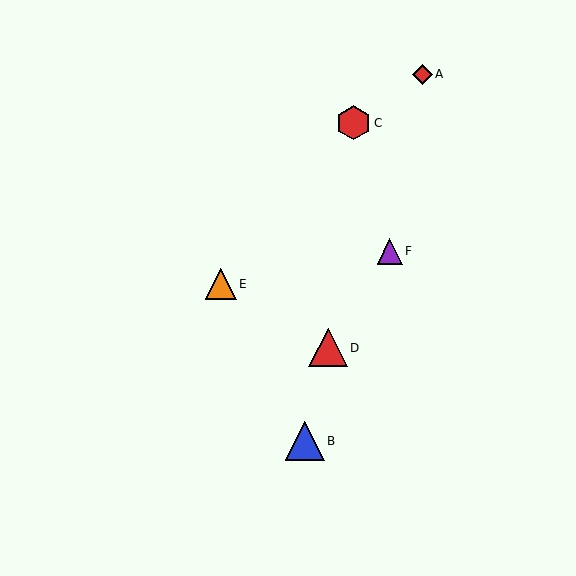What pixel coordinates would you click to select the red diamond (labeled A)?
Click at (422, 74) to select the red diamond A.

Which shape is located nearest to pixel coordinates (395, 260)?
The purple triangle (labeled F) at (390, 251) is nearest to that location.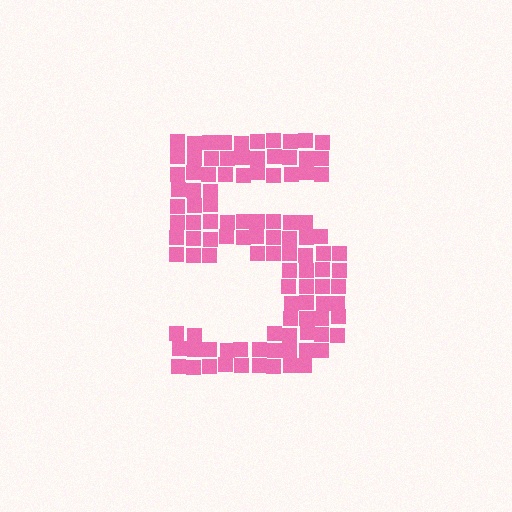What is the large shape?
The large shape is the digit 5.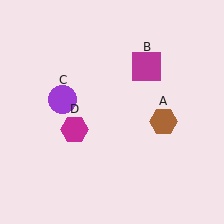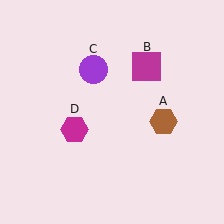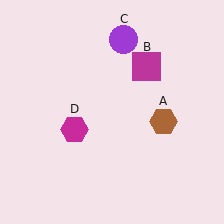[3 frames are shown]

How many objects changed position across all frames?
1 object changed position: purple circle (object C).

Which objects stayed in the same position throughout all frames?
Brown hexagon (object A) and magenta square (object B) and magenta hexagon (object D) remained stationary.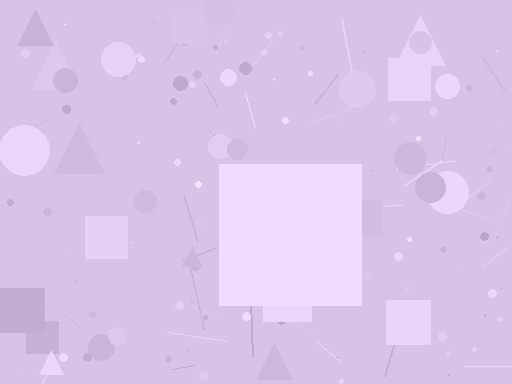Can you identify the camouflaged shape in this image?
The camouflaged shape is a square.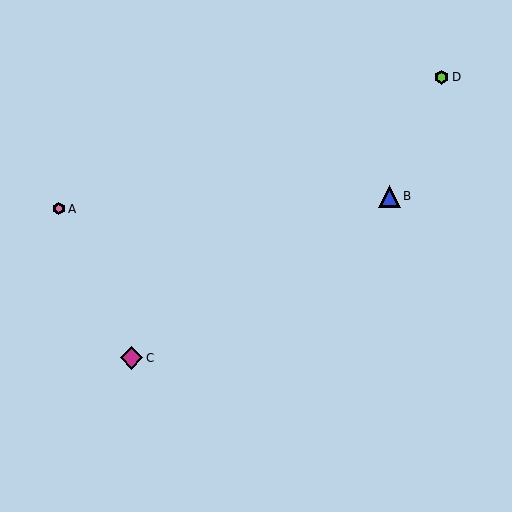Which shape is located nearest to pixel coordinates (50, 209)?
The pink hexagon (labeled A) at (59, 209) is nearest to that location.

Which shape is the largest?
The magenta diamond (labeled C) is the largest.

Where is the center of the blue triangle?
The center of the blue triangle is at (389, 196).